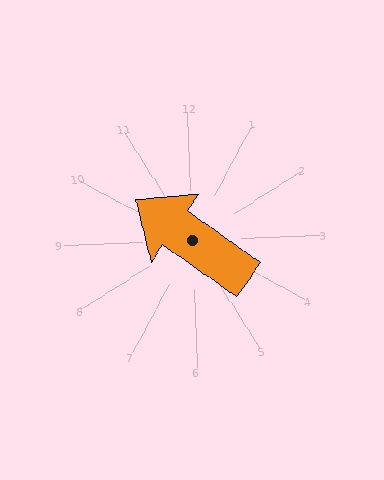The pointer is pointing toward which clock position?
Roughly 10 o'clock.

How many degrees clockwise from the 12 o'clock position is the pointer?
Approximately 307 degrees.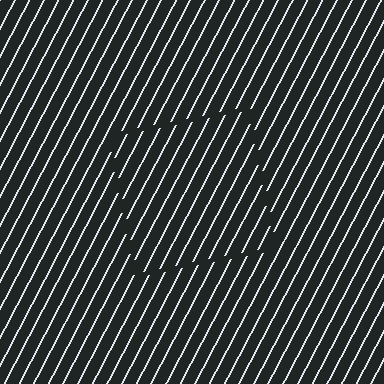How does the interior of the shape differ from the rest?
The interior of the shape contains the same grating, shifted by half a period — the contour is defined by the phase discontinuity where line-ends from the inner and outer gratings abut.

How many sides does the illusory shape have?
4 sides — the line-ends trace a square.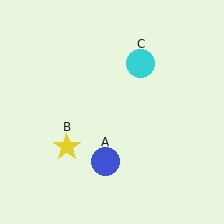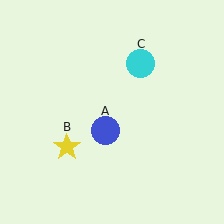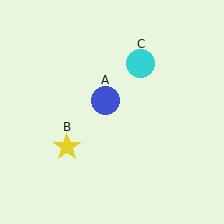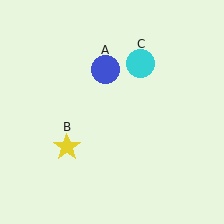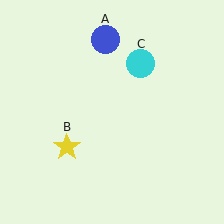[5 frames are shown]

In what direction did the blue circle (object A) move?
The blue circle (object A) moved up.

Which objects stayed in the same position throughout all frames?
Yellow star (object B) and cyan circle (object C) remained stationary.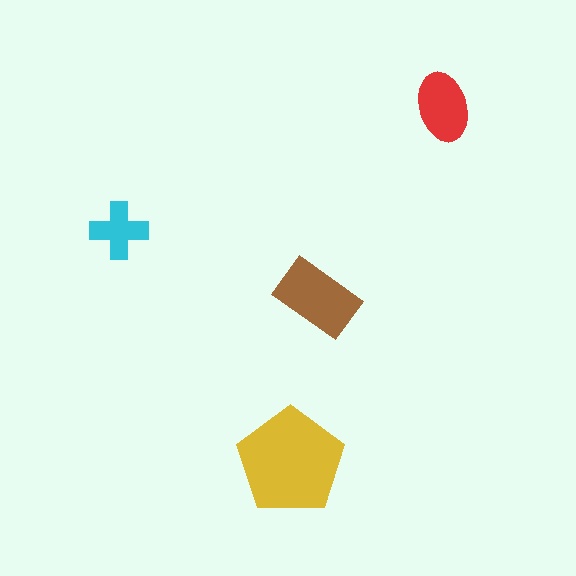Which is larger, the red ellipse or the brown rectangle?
The brown rectangle.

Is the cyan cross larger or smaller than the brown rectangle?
Smaller.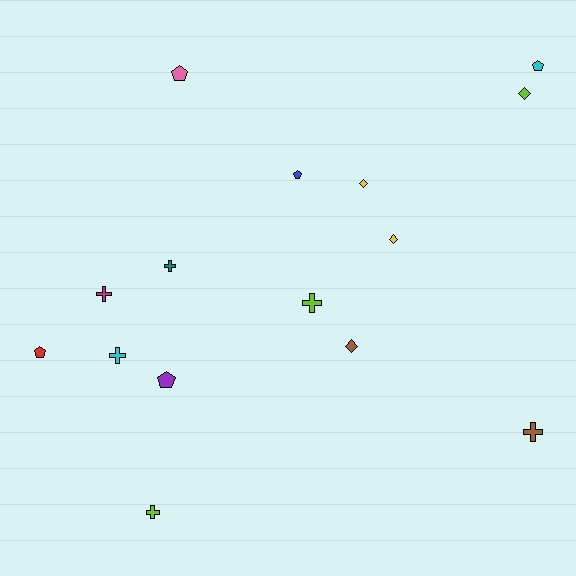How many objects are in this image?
There are 15 objects.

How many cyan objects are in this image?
There are 2 cyan objects.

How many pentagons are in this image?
There are 5 pentagons.